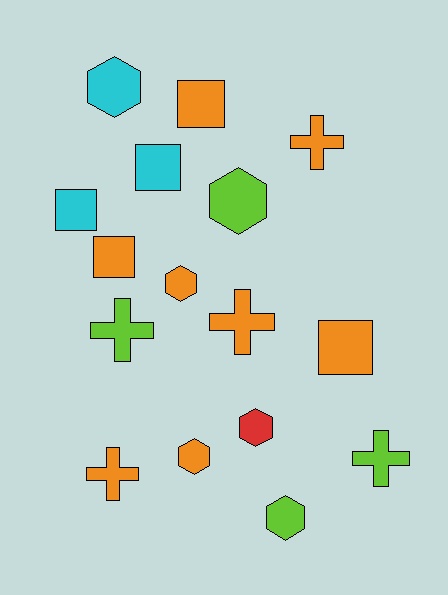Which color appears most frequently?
Orange, with 8 objects.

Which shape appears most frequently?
Hexagon, with 6 objects.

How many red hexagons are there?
There is 1 red hexagon.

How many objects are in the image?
There are 16 objects.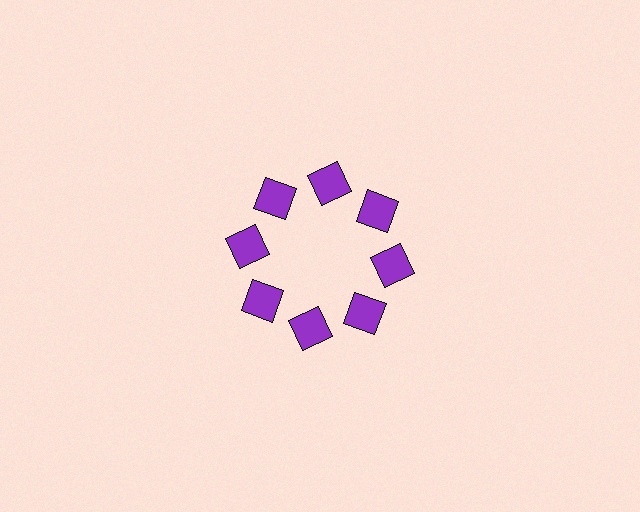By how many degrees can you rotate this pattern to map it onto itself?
The pattern maps onto itself every 45 degrees of rotation.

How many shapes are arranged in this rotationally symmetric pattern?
There are 8 shapes, arranged in 8 groups of 1.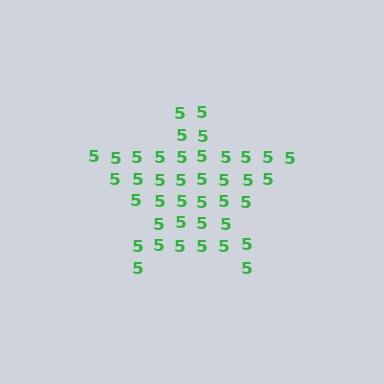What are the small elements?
The small elements are digit 5's.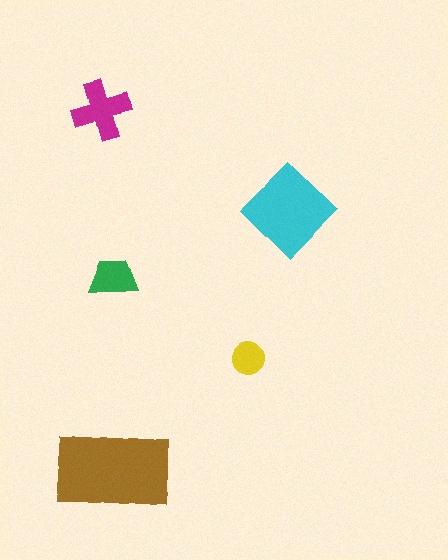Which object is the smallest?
The yellow circle.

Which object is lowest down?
The brown rectangle is bottommost.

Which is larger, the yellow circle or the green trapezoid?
The green trapezoid.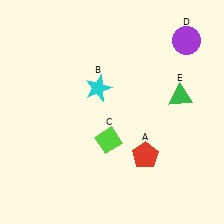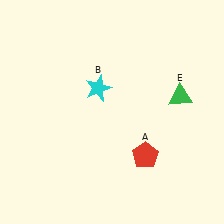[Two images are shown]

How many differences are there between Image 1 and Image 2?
There are 2 differences between the two images.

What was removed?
The purple circle (D), the lime diamond (C) were removed in Image 2.